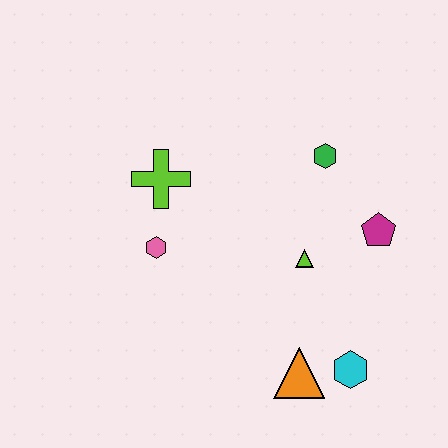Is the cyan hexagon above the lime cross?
No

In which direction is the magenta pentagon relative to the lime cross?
The magenta pentagon is to the right of the lime cross.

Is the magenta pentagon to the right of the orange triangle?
Yes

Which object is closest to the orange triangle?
The cyan hexagon is closest to the orange triangle.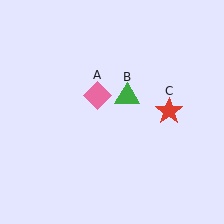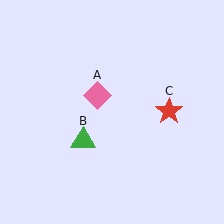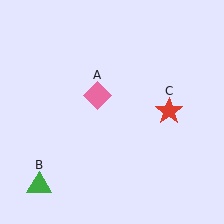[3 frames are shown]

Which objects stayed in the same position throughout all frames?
Pink diamond (object A) and red star (object C) remained stationary.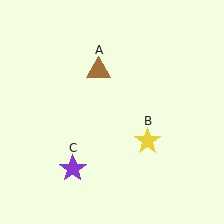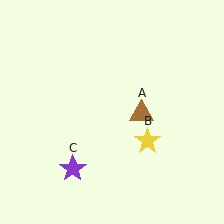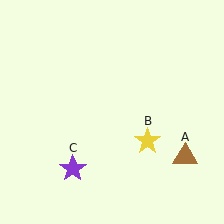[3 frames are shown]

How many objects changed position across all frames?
1 object changed position: brown triangle (object A).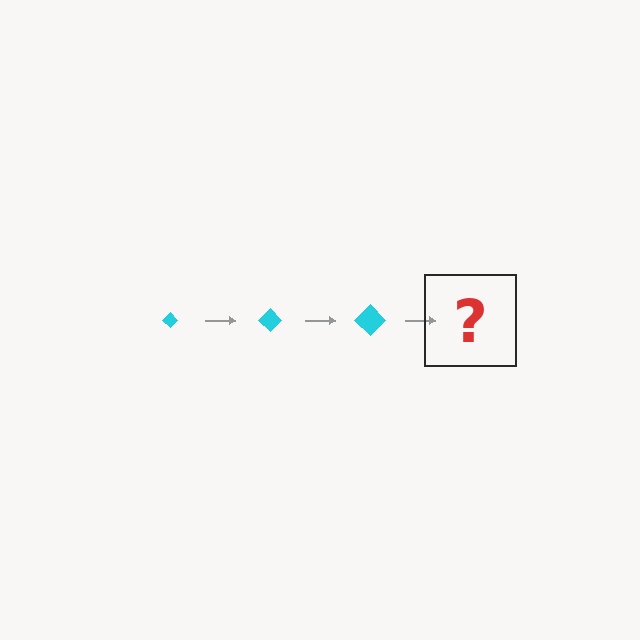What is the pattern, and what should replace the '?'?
The pattern is that the diamond gets progressively larger each step. The '?' should be a cyan diamond, larger than the previous one.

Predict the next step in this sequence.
The next step is a cyan diamond, larger than the previous one.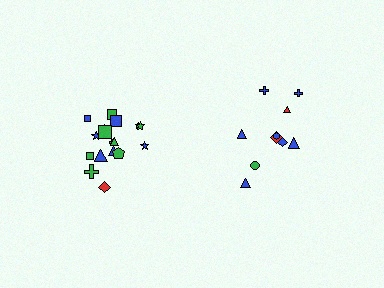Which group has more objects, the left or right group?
The left group.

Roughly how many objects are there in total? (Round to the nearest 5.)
Roughly 30 objects in total.